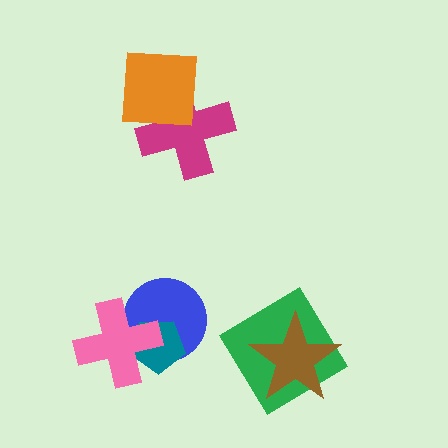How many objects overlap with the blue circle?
2 objects overlap with the blue circle.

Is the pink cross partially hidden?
No, no other shape covers it.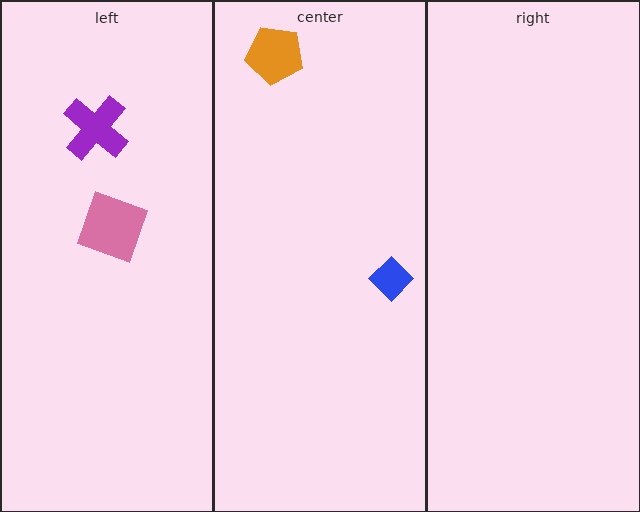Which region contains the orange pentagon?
The center region.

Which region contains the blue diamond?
The center region.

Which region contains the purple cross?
The left region.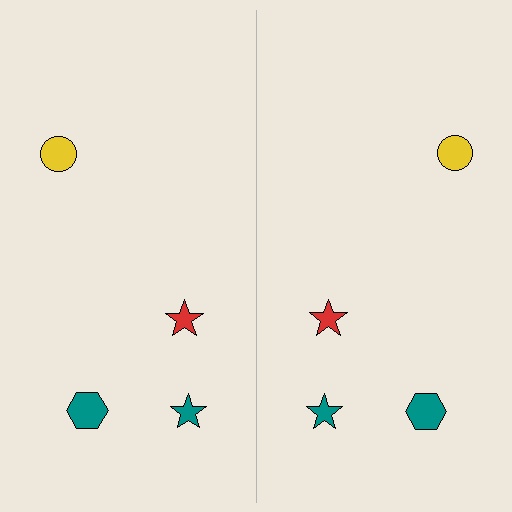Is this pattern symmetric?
Yes, this pattern has bilateral (reflection) symmetry.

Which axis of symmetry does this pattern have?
The pattern has a vertical axis of symmetry running through the center of the image.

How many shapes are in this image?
There are 8 shapes in this image.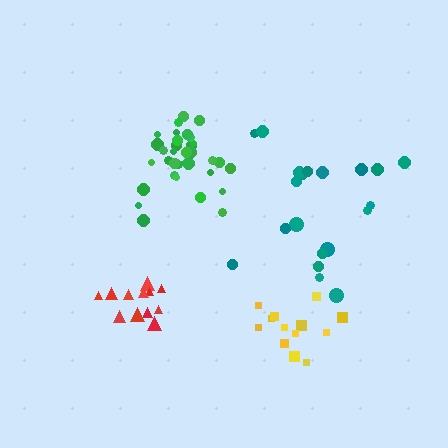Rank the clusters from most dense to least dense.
green, red, yellow, teal.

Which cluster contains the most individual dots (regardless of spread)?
Green (34).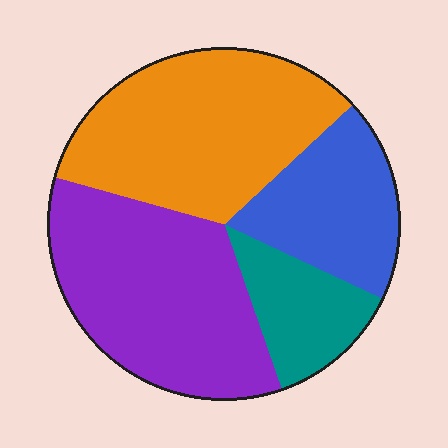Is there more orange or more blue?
Orange.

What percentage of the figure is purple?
Purple takes up between a quarter and a half of the figure.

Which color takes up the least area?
Teal, at roughly 15%.